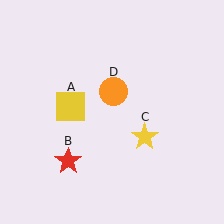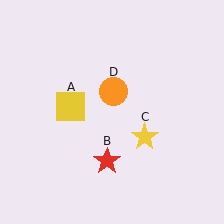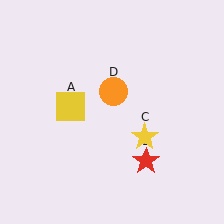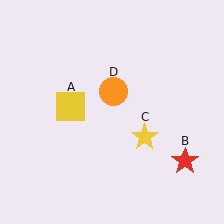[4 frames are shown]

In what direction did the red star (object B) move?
The red star (object B) moved right.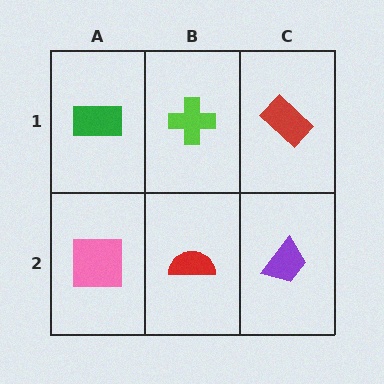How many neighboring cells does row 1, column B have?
3.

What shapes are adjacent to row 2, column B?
A lime cross (row 1, column B), a pink square (row 2, column A), a purple trapezoid (row 2, column C).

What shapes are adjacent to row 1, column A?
A pink square (row 2, column A), a lime cross (row 1, column B).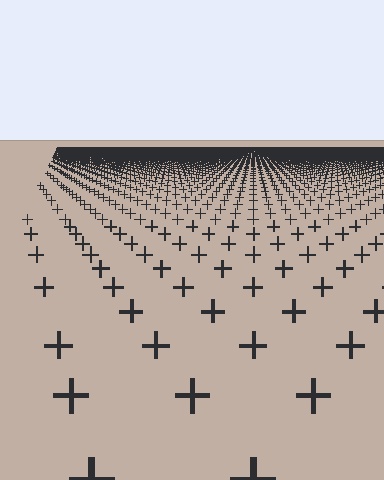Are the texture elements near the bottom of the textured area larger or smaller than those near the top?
Larger. Near the bottom, elements are closer to the viewer and appear at a bigger on-screen size.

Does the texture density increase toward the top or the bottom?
Density increases toward the top.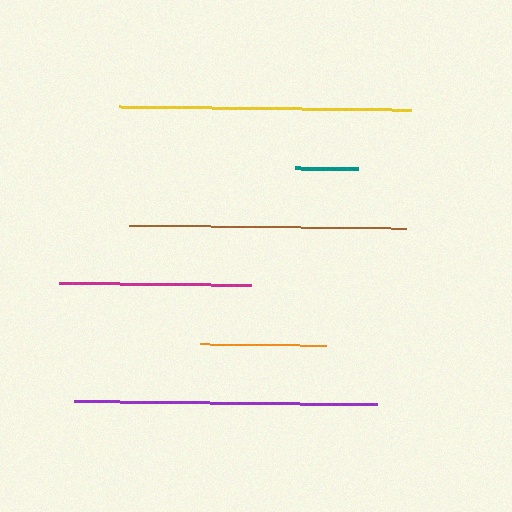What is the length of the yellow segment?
The yellow segment is approximately 292 pixels long.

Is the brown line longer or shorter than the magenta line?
The brown line is longer than the magenta line.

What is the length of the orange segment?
The orange segment is approximately 126 pixels long.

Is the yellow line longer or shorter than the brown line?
The yellow line is longer than the brown line.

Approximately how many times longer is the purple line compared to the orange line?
The purple line is approximately 2.4 times the length of the orange line.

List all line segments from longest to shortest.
From longest to shortest: purple, yellow, brown, magenta, orange, teal.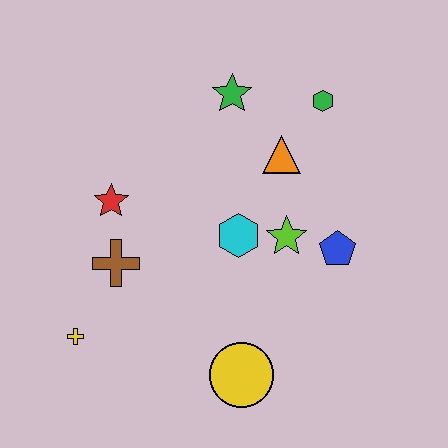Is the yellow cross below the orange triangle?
Yes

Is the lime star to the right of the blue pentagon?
No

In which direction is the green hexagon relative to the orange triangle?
The green hexagon is above the orange triangle.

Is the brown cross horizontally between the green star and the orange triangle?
No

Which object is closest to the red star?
The brown cross is closest to the red star.